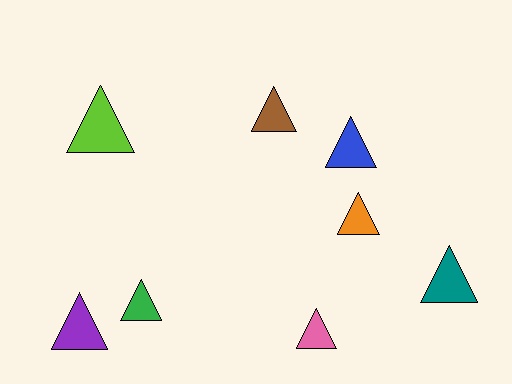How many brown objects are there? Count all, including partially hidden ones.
There is 1 brown object.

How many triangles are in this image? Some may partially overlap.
There are 8 triangles.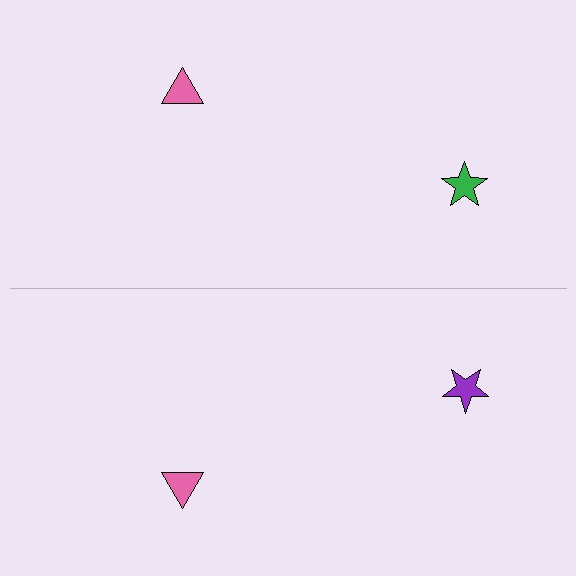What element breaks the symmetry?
The purple star on the bottom side breaks the symmetry — its mirror counterpart is green.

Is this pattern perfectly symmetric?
No, the pattern is not perfectly symmetric. The purple star on the bottom side breaks the symmetry — its mirror counterpart is green.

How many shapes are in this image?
There are 4 shapes in this image.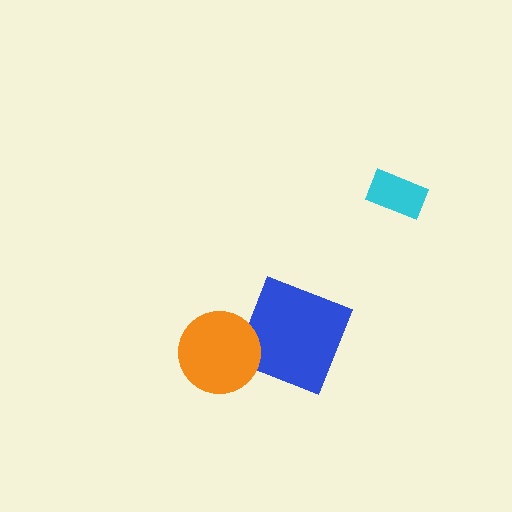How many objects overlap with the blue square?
1 object overlaps with the blue square.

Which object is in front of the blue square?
The orange circle is in front of the blue square.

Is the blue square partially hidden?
Yes, it is partially covered by another shape.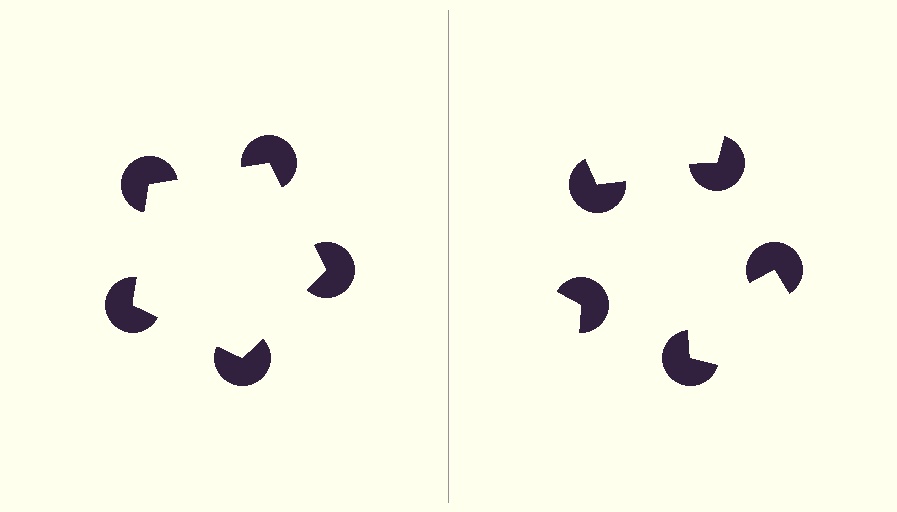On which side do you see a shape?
An illusory pentagon appears on the left side. On the right side the wedge cuts are rotated, so no coherent shape forms.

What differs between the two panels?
The pac-man discs are positioned identically on both sides; only the wedge orientations differ. On the left they align to a pentagon; on the right they are misaligned.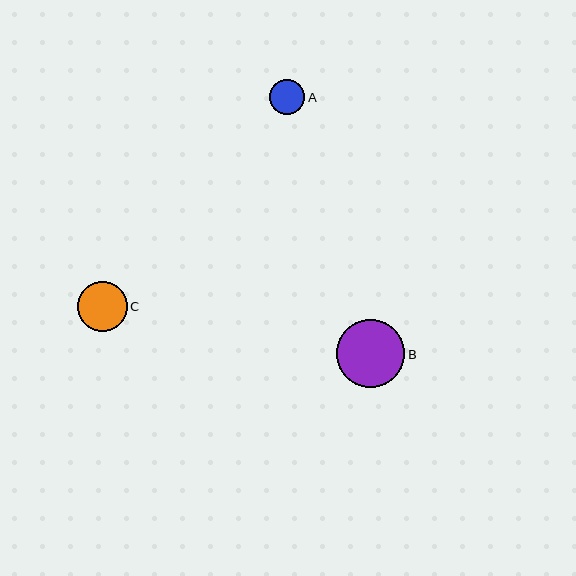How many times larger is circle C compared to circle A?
Circle C is approximately 1.4 times the size of circle A.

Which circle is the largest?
Circle B is the largest with a size of approximately 68 pixels.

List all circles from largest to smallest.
From largest to smallest: B, C, A.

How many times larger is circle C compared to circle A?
Circle C is approximately 1.4 times the size of circle A.